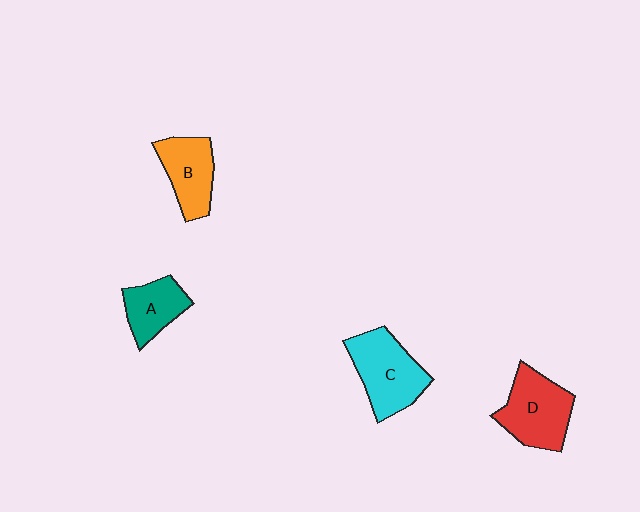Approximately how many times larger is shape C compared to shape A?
Approximately 1.5 times.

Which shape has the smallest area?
Shape A (teal).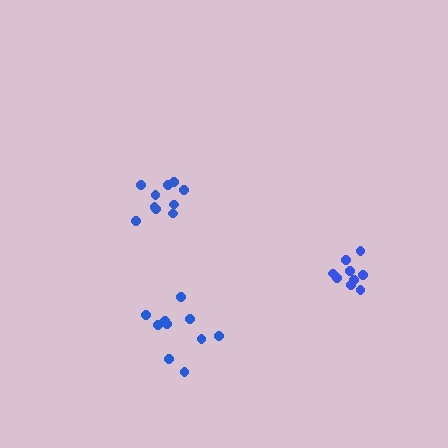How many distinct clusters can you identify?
There are 3 distinct clusters.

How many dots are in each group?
Group 1: 10 dots, Group 2: 10 dots, Group 3: 9 dots (29 total).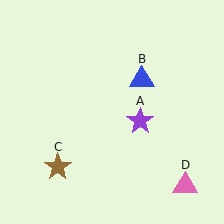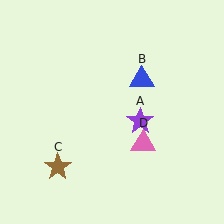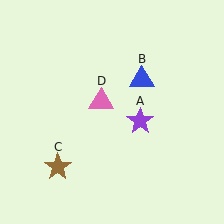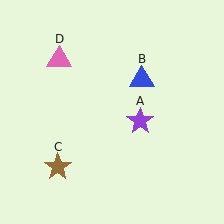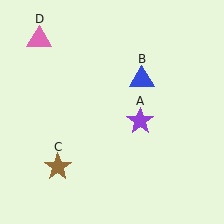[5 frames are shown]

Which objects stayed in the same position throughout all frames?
Purple star (object A) and blue triangle (object B) and brown star (object C) remained stationary.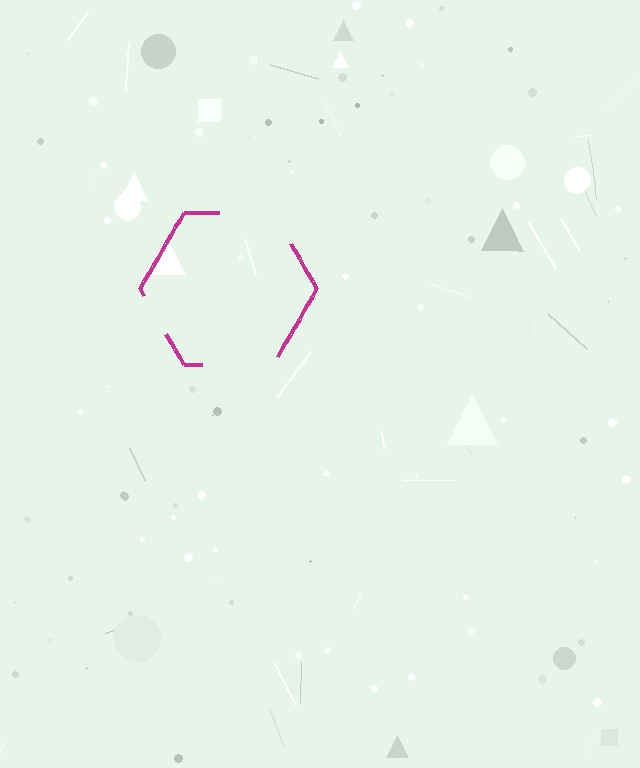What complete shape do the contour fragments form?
The contour fragments form a hexagon.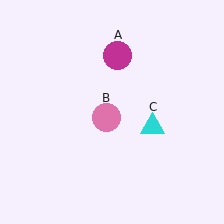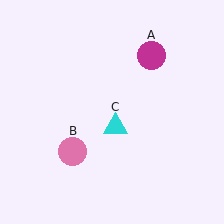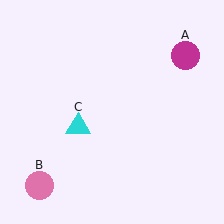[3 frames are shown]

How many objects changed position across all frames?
3 objects changed position: magenta circle (object A), pink circle (object B), cyan triangle (object C).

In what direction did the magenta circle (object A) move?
The magenta circle (object A) moved right.